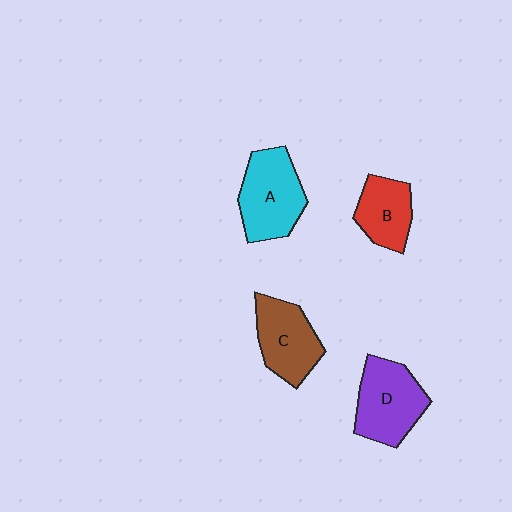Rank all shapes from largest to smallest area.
From largest to smallest: A (cyan), D (purple), C (brown), B (red).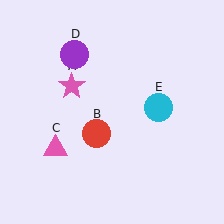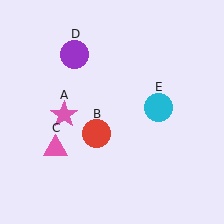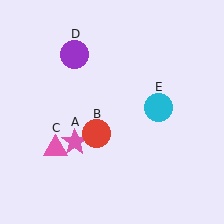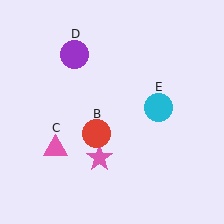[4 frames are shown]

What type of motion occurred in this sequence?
The pink star (object A) rotated counterclockwise around the center of the scene.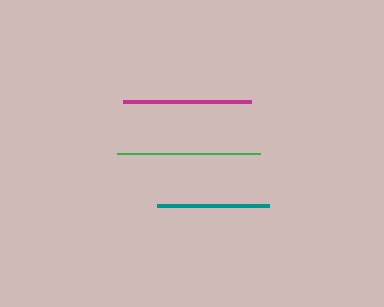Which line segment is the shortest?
The teal line is the shortest at approximately 112 pixels.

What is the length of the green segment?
The green segment is approximately 143 pixels long.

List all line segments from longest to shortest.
From longest to shortest: green, magenta, teal.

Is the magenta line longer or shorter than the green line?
The green line is longer than the magenta line.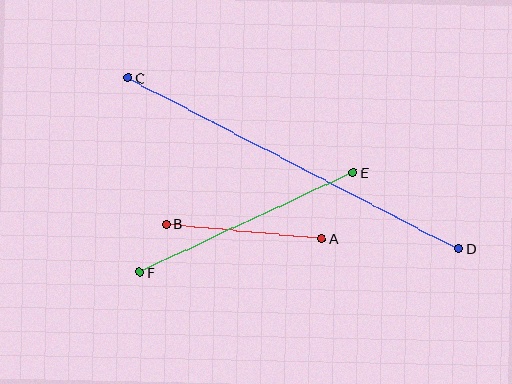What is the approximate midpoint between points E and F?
The midpoint is at approximately (247, 223) pixels.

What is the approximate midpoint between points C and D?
The midpoint is at approximately (293, 163) pixels.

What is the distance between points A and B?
The distance is approximately 156 pixels.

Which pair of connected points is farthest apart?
Points C and D are farthest apart.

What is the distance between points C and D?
The distance is approximately 372 pixels.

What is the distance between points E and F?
The distance is approximately 235 pixels.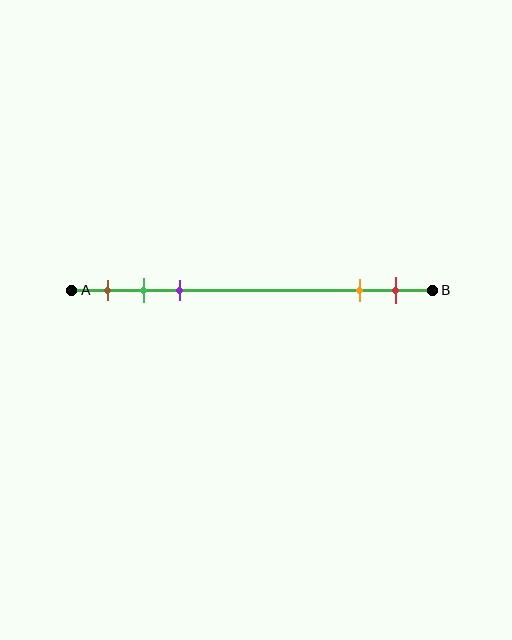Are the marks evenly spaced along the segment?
No, the marks are not evenly spaced.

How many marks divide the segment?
There are 5 marks dividing the segment.